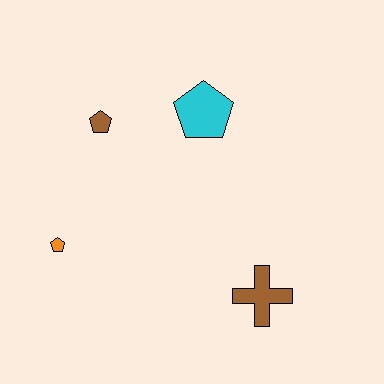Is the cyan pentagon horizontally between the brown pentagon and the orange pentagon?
No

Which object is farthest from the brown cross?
The brown pentagon is farthest from the brown cross.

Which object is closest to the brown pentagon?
The cyan pentagon is closest to the brown pentagon.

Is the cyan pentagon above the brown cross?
Yes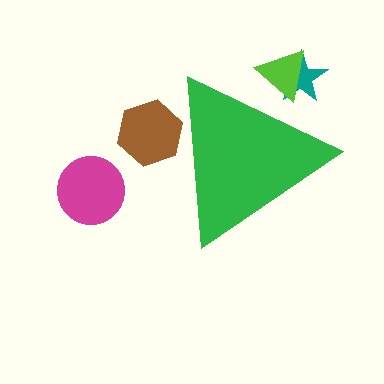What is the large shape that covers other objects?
A green triangle.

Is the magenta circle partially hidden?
No, the magenta circle is fully visible.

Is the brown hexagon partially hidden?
Yes, the brown hexagon is partially hidden behind the green triangle.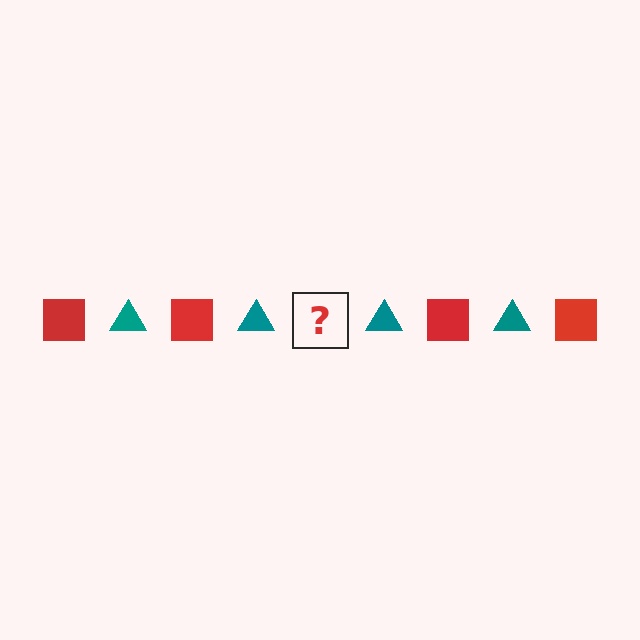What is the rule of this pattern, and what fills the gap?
The rule is that the pattern alternates between red square and teal triangle. The gap should be filled with a red square.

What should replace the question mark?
The question mark should be replaced with a red square.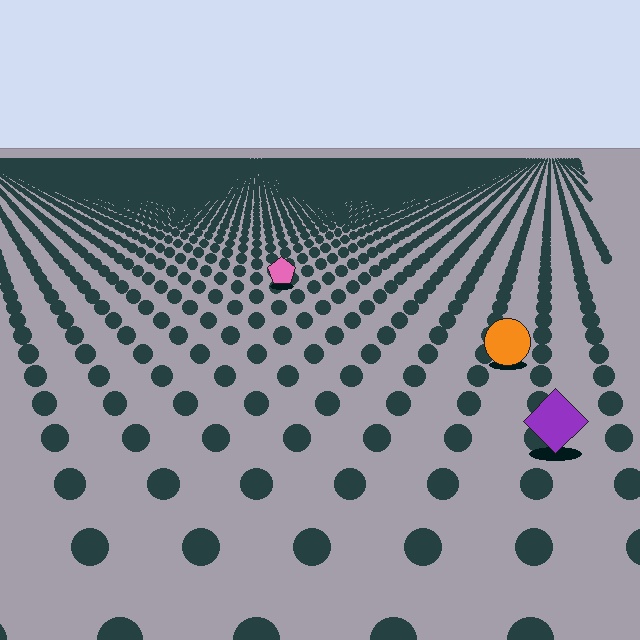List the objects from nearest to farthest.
From nearest to farthest: the purple diamond, the orange circle, the pink pentagon.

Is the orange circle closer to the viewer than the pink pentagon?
Yes. The orange circle is closer — you can tell from the texture gradient: the ground texture is coarser near it.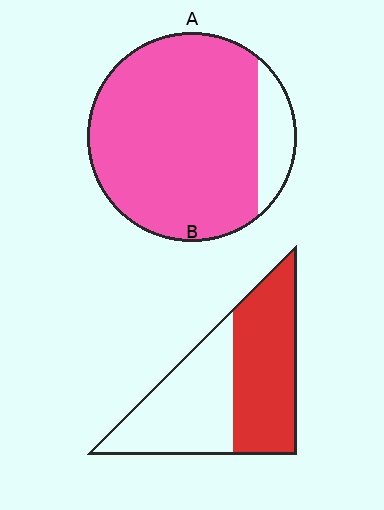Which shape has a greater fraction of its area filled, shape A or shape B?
Shape A.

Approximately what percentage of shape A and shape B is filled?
A is approximately 85% and B is approximately 50%.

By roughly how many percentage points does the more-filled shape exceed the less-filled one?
By roughly 35 percentage points (A over B).